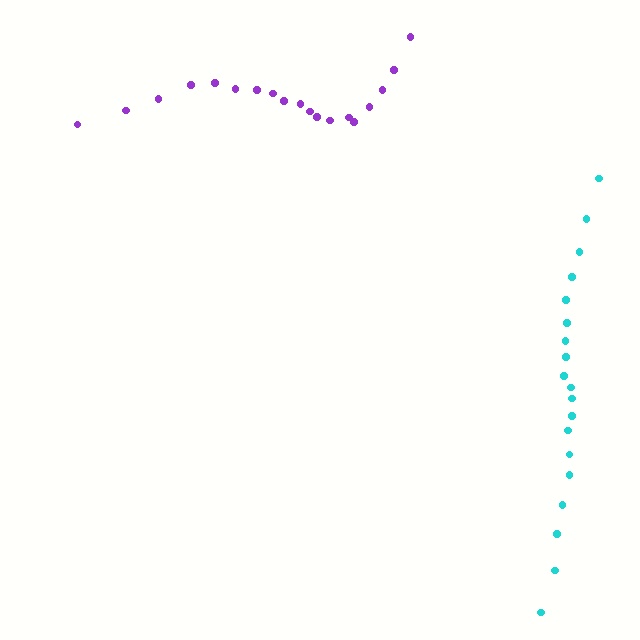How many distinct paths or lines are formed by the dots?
There are 2 distinct paths.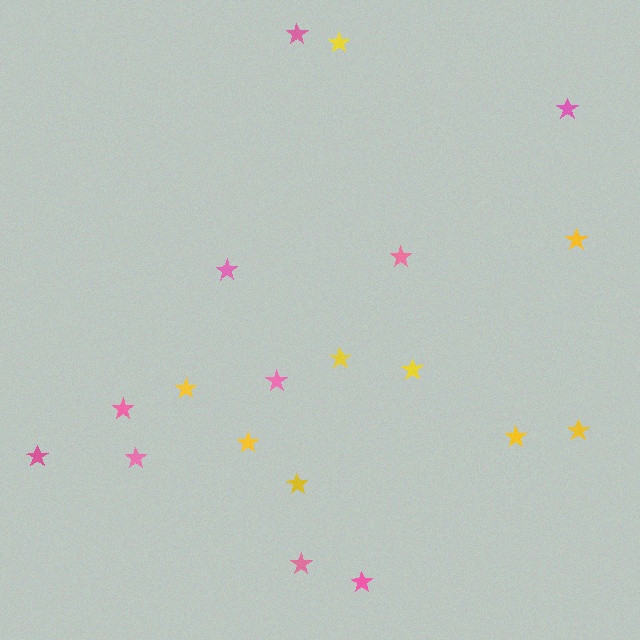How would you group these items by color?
There are 2 groups: one group of yellow stars (9) and one group of pink stars (10).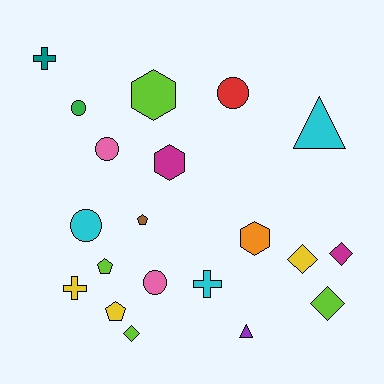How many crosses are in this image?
There are 3 crosses.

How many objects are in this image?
There are 20 objects.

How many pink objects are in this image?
There are 2 pink objects.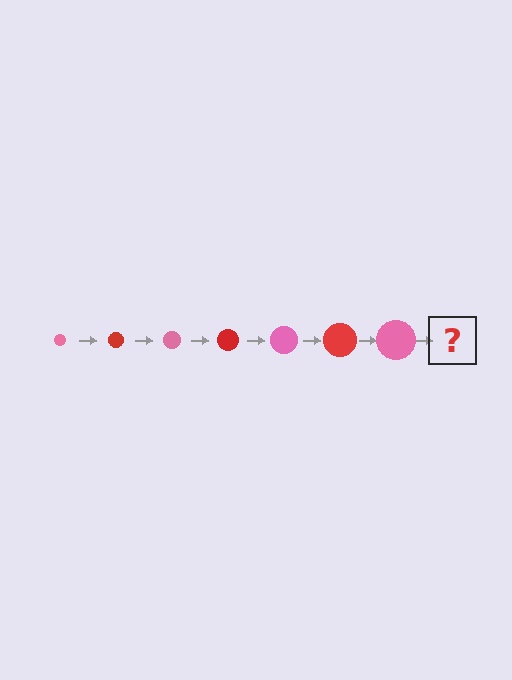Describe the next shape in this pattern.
It should be a red circle, larger than the previous one.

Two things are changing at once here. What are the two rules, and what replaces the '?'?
The two rules are that the circle grows larger each step and the color cycles through pink and red. The '?' should be a red circle, larger than the previous one.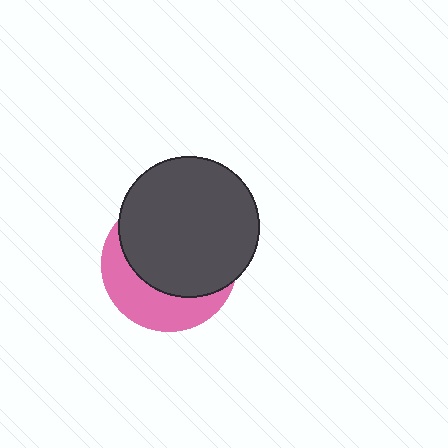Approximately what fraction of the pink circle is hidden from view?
Roughly 65% of the pink circle is hidden behind the dark gray circle.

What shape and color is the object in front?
The object in front is a dark gray circle.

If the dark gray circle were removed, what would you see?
You would see the complete pink circle.